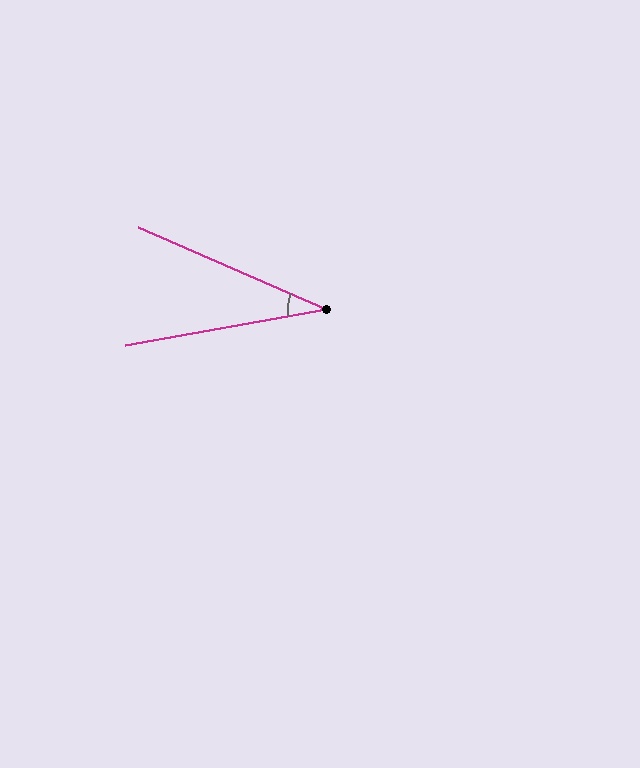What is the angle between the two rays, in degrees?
Approximately 34 degrees.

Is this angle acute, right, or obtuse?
It is acute.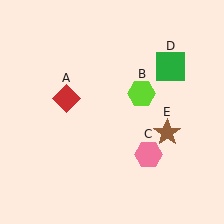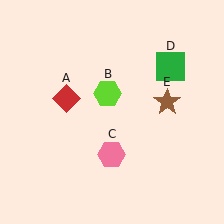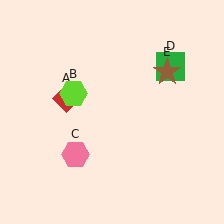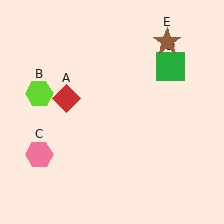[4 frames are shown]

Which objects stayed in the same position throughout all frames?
Red diamond (object A) and green square (object D) remained stationary.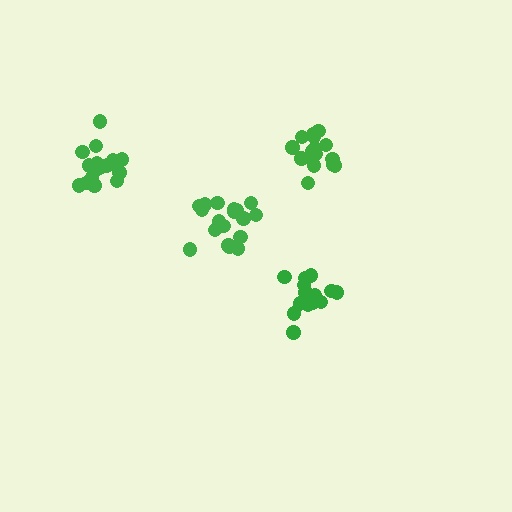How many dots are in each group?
Group 1: 15 dots, Group 2: 18 dots, Group 3: 16 dots, Group 4: 17 dots (66 total).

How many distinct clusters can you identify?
There are 4 distinct clusters.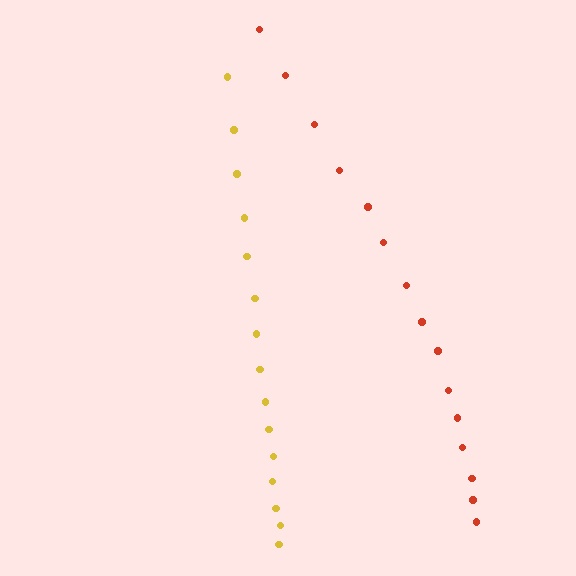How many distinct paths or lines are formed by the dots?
There are 2 distinct paths.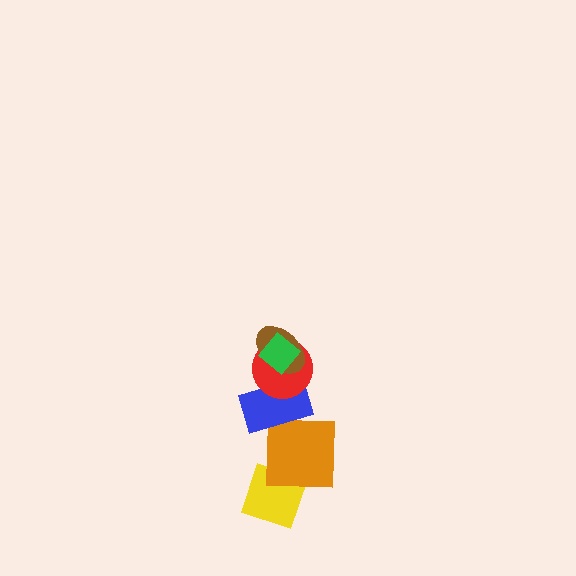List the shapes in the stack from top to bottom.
From top to bottom: the green diamond, the brown ellipse, the red circle, the blue rectangle, the orange square, the yellow diamond.